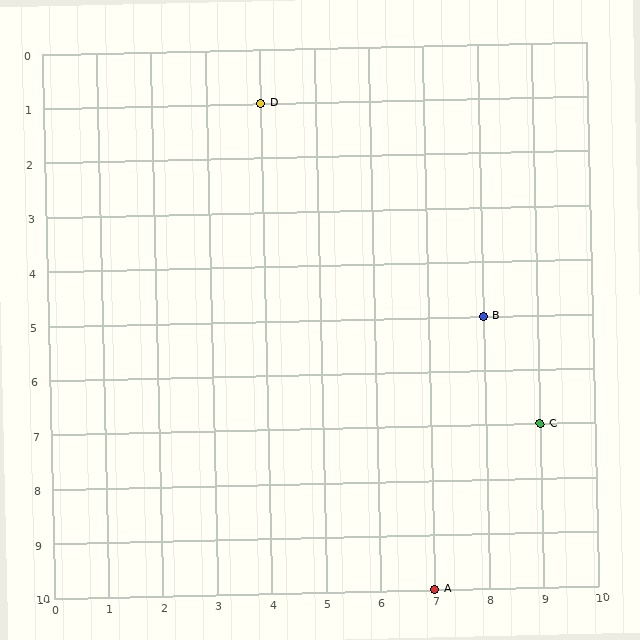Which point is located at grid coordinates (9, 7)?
Point C is at (9, 7).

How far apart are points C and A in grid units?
Points C and A are 2 columns and 3 rows apart (about 3.6 grid units diagonally).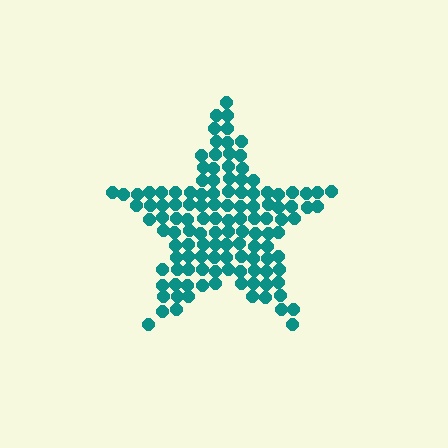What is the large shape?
The large shape is a star.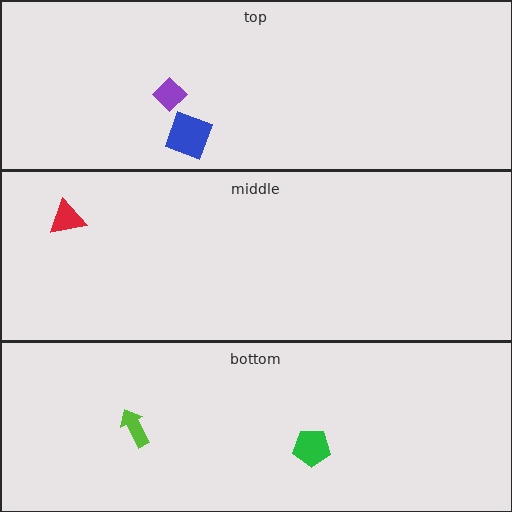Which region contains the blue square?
The top region.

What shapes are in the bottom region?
The green pentagon, the lime arrow.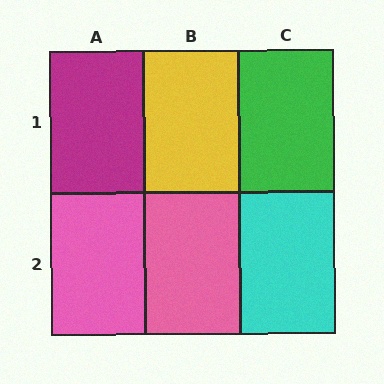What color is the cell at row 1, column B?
Yellow.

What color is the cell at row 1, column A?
Magenta.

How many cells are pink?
2 cells are pink.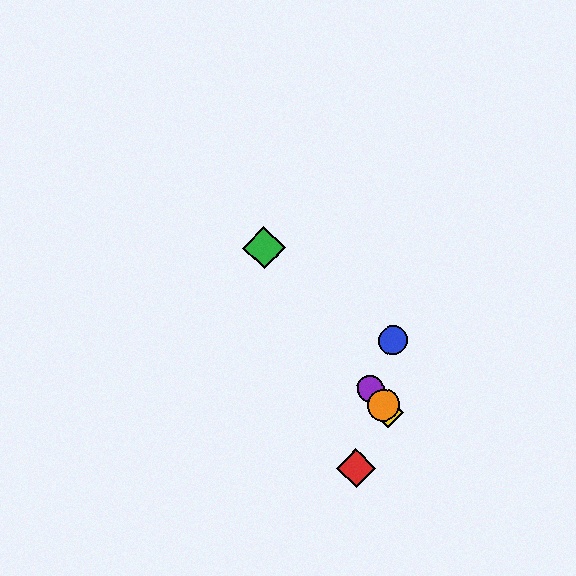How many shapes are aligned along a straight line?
4 shapes (the green diamond, the yellow diamond, the purple circle, the orange circle) are aligned along a straight line.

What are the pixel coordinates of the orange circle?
The orange circle is at (383, 405).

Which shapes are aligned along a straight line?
The green diamond, the yellow diamond, the purple circle, the orange circle are aligned along a straight line.